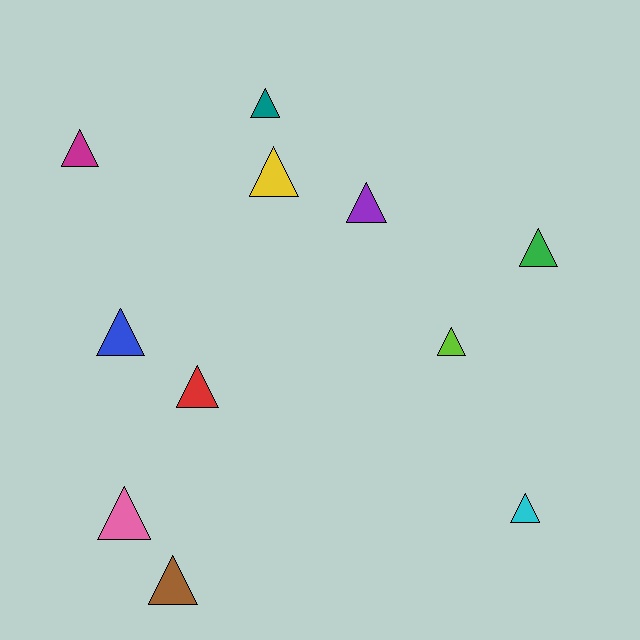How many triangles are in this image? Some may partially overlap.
There are 11 triangles.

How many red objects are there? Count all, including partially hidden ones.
There is 1 red object.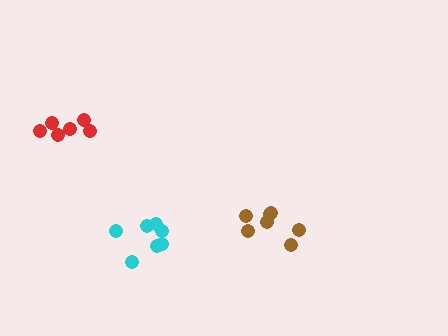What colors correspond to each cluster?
The clusters are colored: cyan, red, brown.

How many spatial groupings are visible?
There are 3 spatial groupings.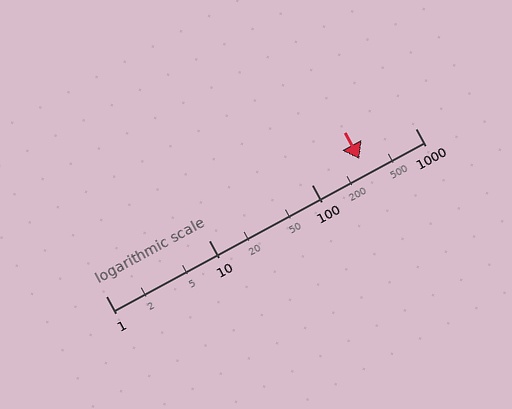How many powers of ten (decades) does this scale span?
The scale spans 3 decades, from 1 to 1000.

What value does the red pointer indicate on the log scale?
The pointer indicates approximately 290.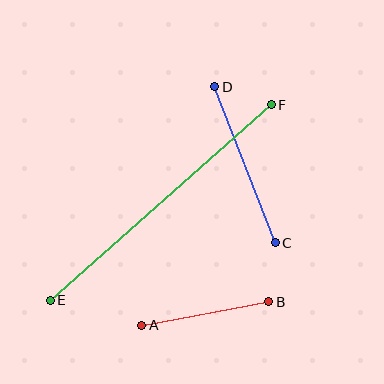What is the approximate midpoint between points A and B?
The midpoint is at approximately (205, 314) pixels.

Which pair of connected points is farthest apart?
Points E and F are farthest apart.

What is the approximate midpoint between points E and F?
The midpoint is at approximately (161, 203) pixels.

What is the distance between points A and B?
The distance is approximately 129 pixels.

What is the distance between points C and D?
The distance is approximately 167 pixels.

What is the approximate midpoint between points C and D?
The midpoint is at approximately (245, 165) pixels.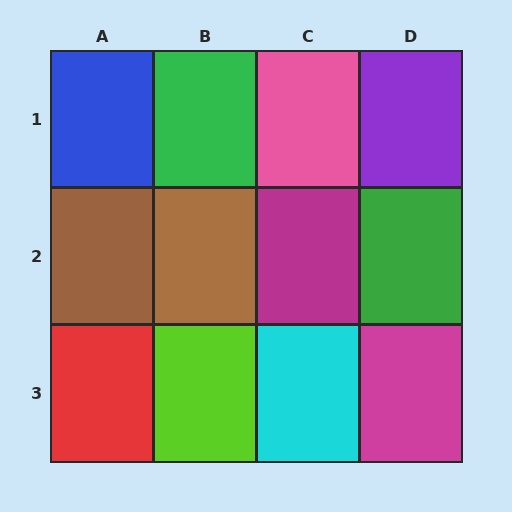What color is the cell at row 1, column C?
Pink.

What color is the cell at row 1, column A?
Blue.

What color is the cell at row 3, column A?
Red.